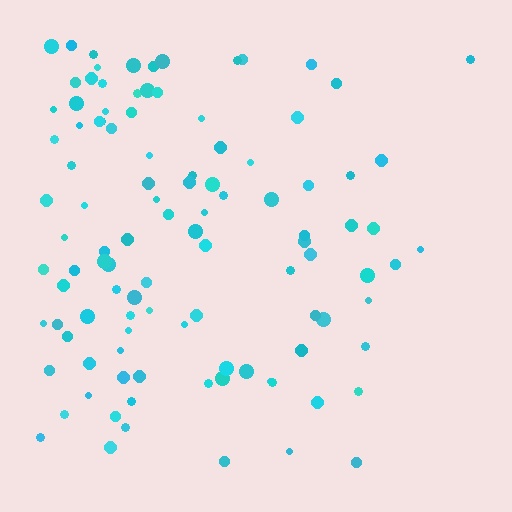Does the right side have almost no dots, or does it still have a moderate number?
Still a moderate number, just noticeably fewer than the left.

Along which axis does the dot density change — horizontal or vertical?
Horizontal.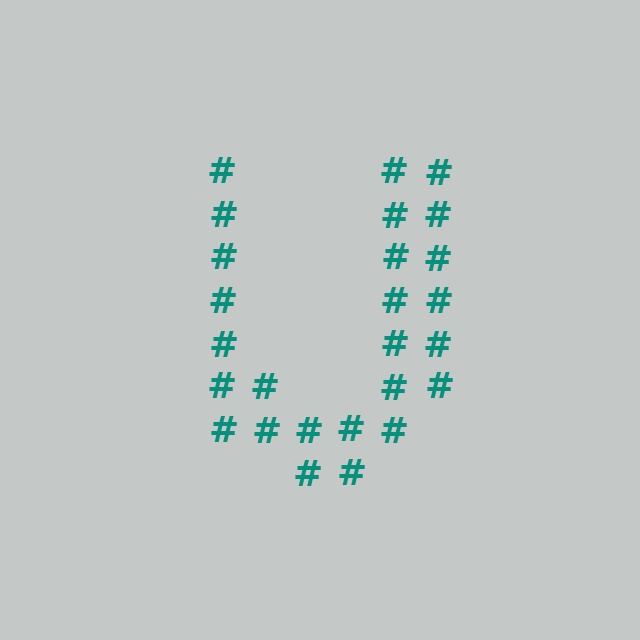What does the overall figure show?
The overall figure shows the letter U.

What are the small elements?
The small elements are hash symbols.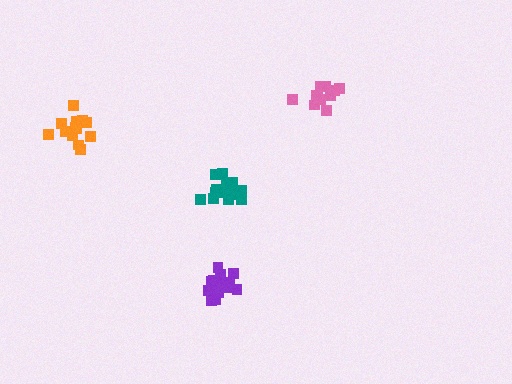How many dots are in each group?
Group 1: 16 dots, Group 2: 14 dots, Group 3: 12 dots, Group 4: 18 dots (60 total).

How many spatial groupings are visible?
There are 4 spatial groupings.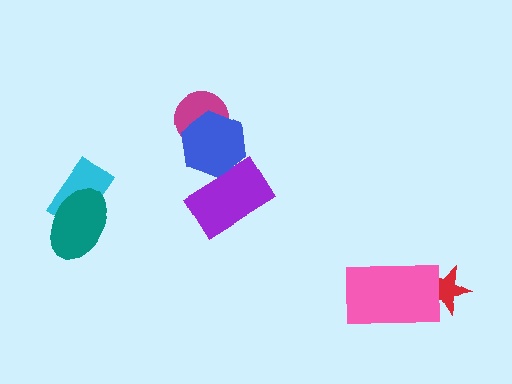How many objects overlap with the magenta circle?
1 object overlaps with the magenta circle.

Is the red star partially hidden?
Yes, it is partially covered by another shape.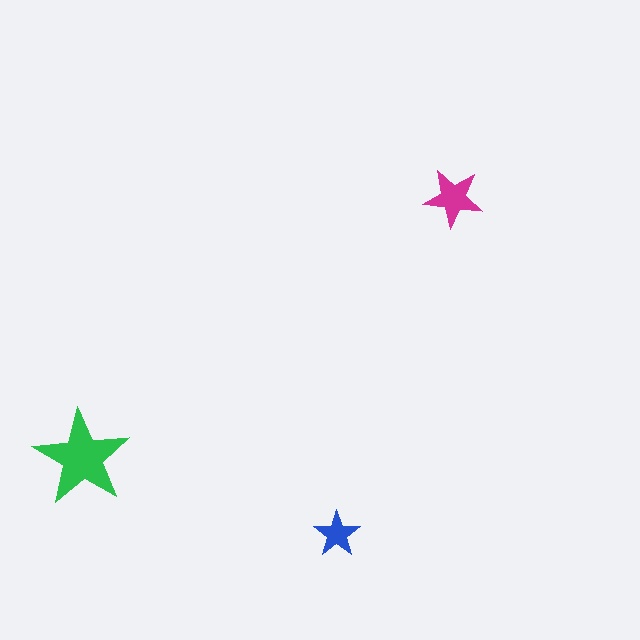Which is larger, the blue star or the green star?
The green one.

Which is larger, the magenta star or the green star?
The green one.